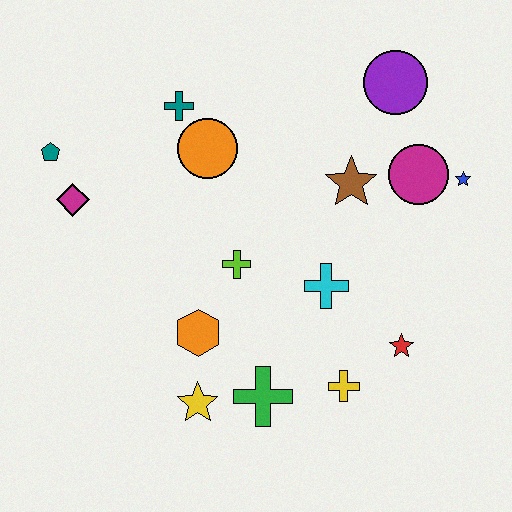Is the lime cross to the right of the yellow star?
Yes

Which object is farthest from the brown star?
The teal pentagon is farthest from the brown star.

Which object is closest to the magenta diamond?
The teal pentagon is closest to the magenta diamond.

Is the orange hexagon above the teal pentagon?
No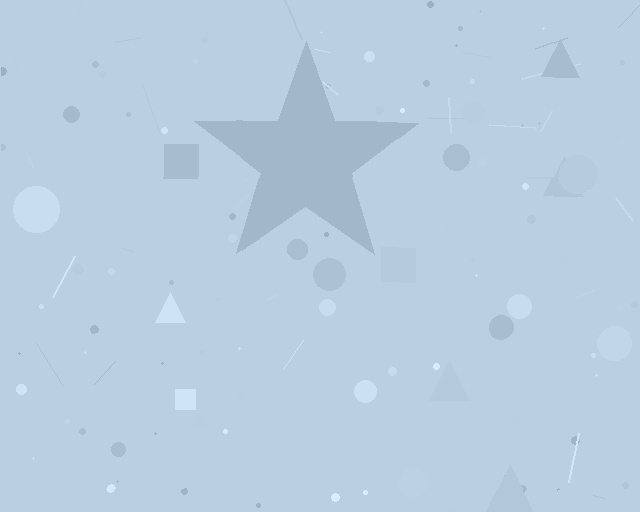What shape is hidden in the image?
A star is hidden in the image.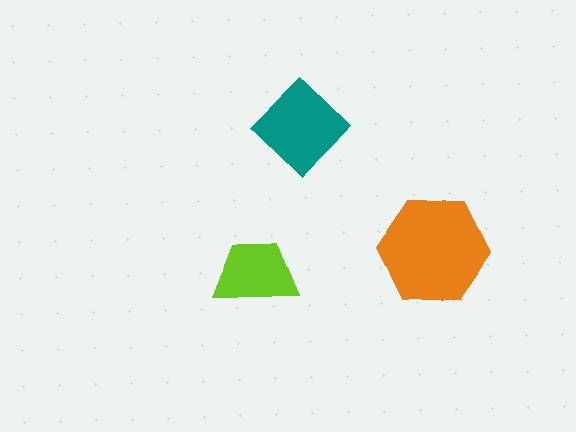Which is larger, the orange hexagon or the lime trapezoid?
The orange hexagon.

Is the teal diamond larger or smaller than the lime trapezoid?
Larger.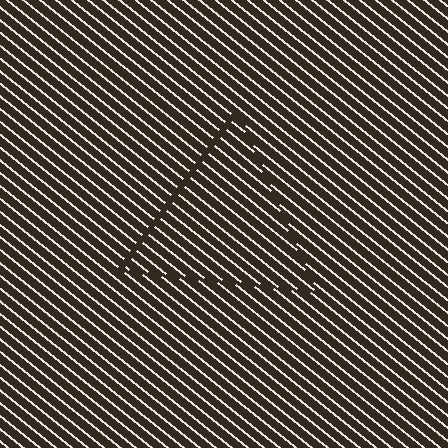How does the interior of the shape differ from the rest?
The interior of the shape contains the same grating, shifted by half a period — the contour is defined by the phase discontinuity where line-ends from the inner and outer gratings abut.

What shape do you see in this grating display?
An illusory triangle. The interior of the shape contains the same grating, shifted by half a period — the contour is defined by the phase discontinuity where line-ends from the inner and outer gratings abut.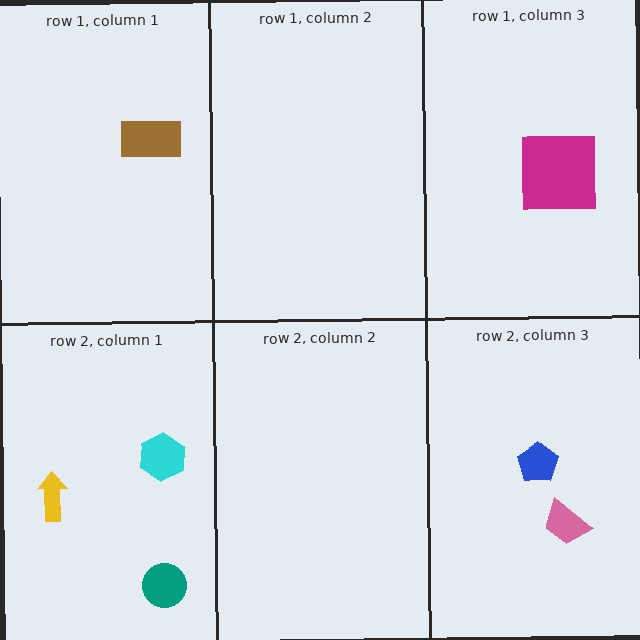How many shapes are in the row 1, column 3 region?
1.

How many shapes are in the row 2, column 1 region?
3.